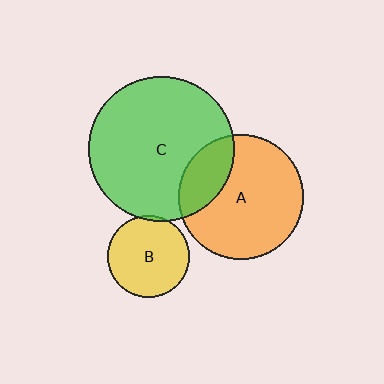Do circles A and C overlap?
Yes.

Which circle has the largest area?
Circle C (green).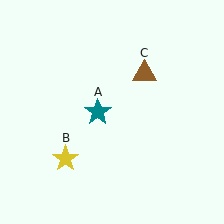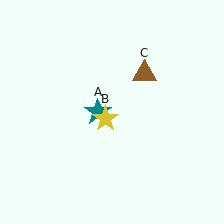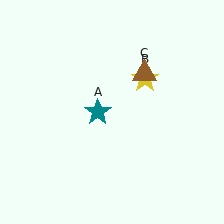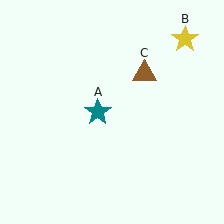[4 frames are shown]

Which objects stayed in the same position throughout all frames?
Teal star (object A) and brown triangle (object C) remained stationary.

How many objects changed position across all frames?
1 object changed position: yellow star (object B).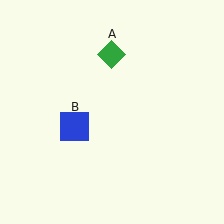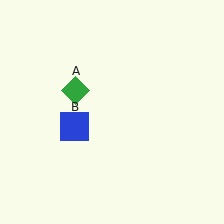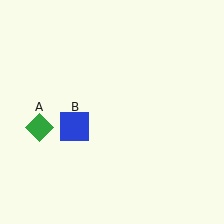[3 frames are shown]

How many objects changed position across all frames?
1 object changed position: green diamond (object A).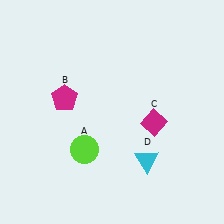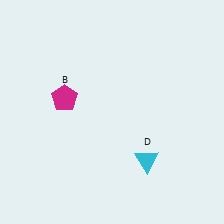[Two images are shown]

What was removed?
The lime circle (A), the magenta diamond (C) were removed in Image 2.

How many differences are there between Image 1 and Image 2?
There are 2 differences between the two images.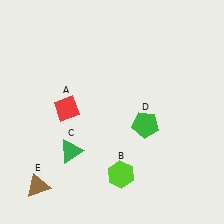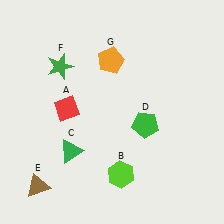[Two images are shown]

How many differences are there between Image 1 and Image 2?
There are 2 differences between the two images.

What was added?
A green star (F), an orange pentagon (G) were added in Image 2.